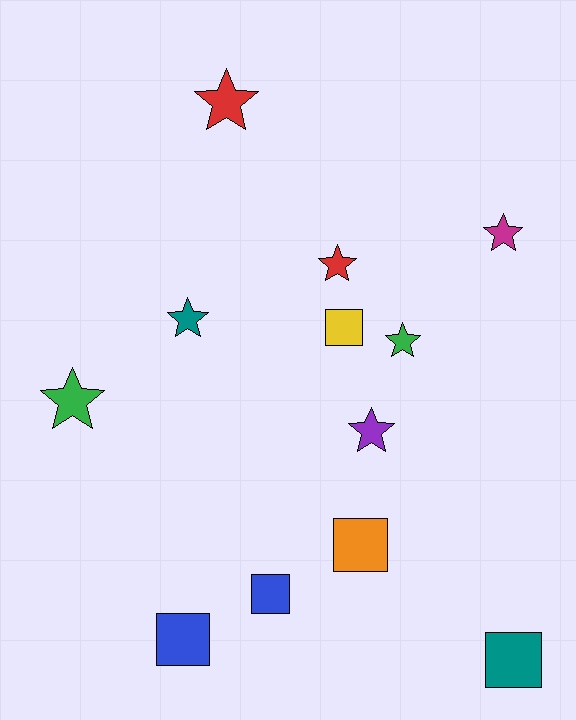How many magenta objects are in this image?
There is 1 magenta object.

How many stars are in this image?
There are 7 stars.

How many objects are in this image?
There are 12 objects.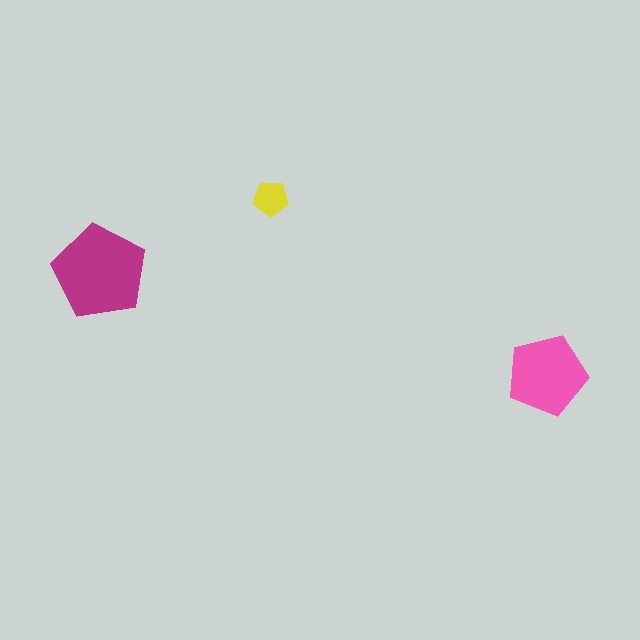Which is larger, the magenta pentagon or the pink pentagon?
The magenta one.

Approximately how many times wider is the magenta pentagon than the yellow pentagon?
About 2.5 times wider.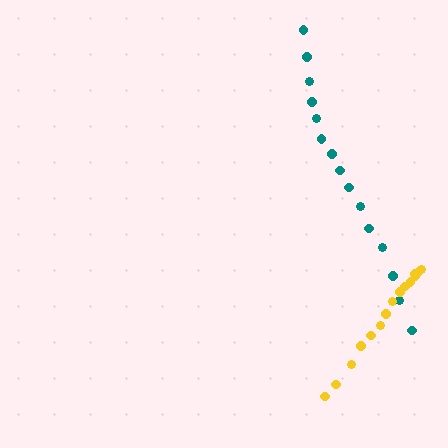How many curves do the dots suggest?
There are 2 distinct paths.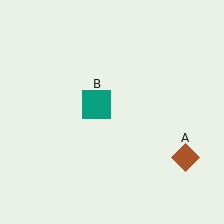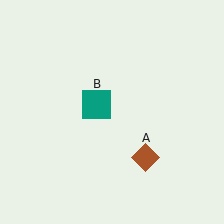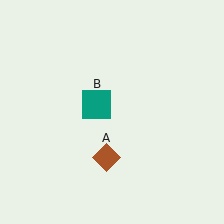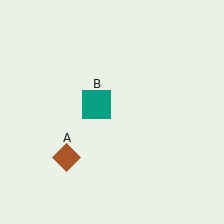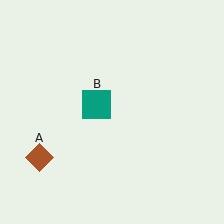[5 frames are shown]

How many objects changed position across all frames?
1 object changed position: brown diamond (object A).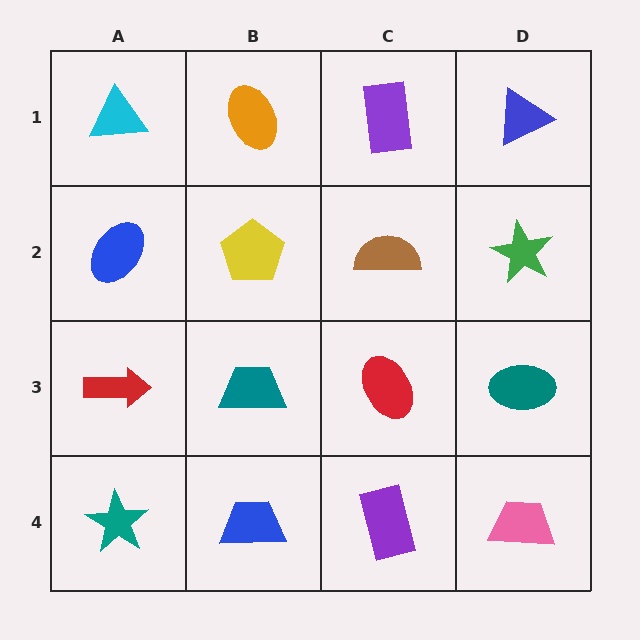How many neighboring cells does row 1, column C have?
3.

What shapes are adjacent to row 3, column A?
A blue ellipse (row 2, column A), a teal star (row 4, column A), a teal trapezoid (row 3, column B).